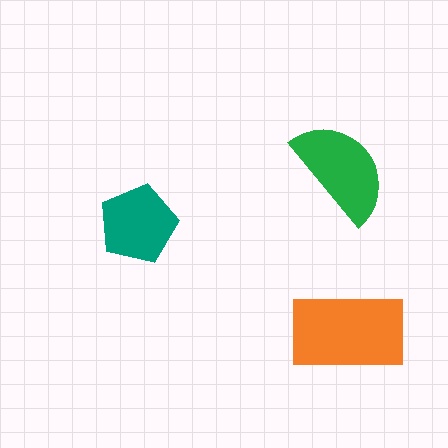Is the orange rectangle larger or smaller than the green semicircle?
Larger.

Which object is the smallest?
The teal pentagon.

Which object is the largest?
The orange rectangle.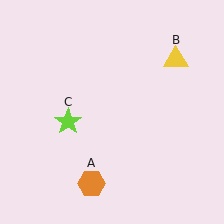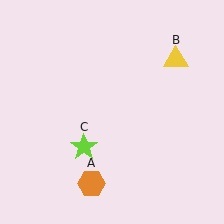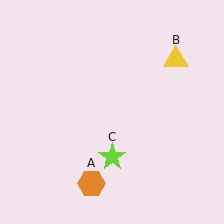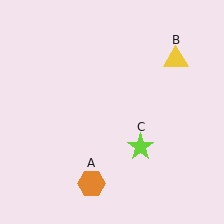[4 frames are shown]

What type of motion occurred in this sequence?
The lime star (object C) rotated counterclockwise around the center of the scene.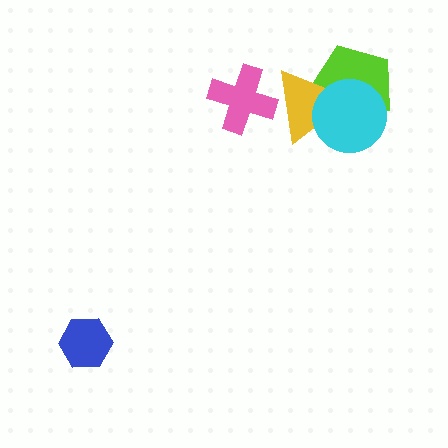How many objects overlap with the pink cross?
1 object overlaps with the pink cross.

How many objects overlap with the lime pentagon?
2 objects overlap with the lime pentagon.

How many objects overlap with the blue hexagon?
0 objects overlap with the blue hexagon.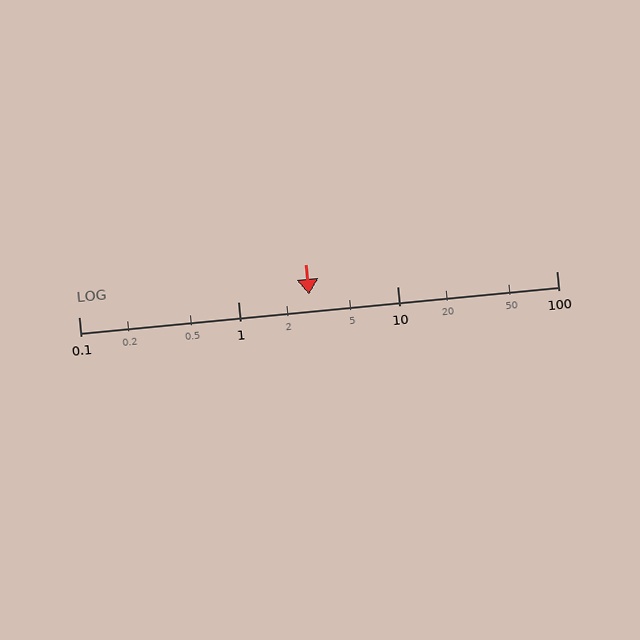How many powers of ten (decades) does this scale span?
The scale spans 3 decades, from 0.1 to 100.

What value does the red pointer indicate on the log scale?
The pointer indicates approximately 2.8.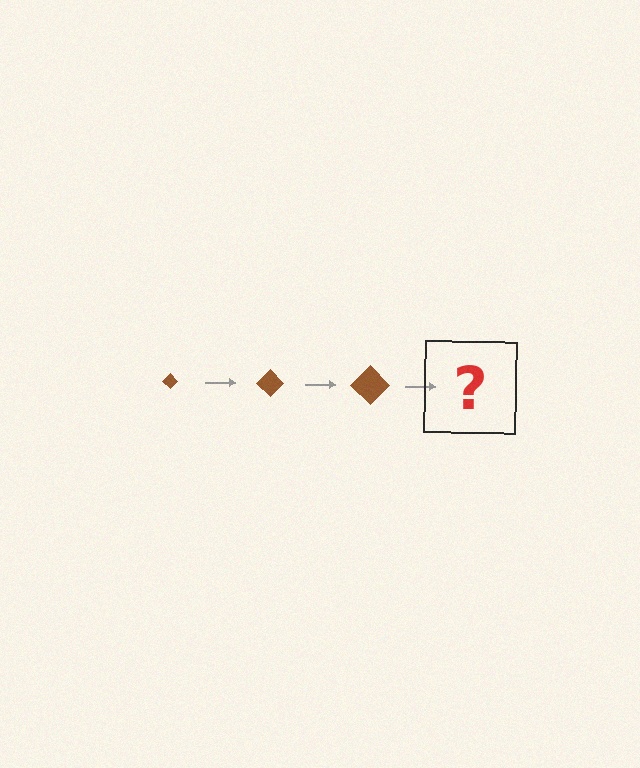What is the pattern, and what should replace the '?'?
The pattern is that the diamond gets progressively larger each step. The '?' should be a brown diamond, larger than the previous one.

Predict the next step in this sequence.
The next step is a brown diamond, larger than the previous one.